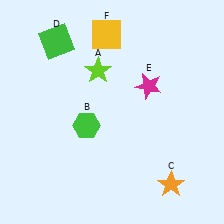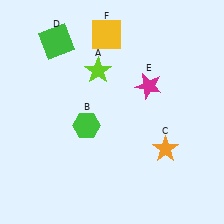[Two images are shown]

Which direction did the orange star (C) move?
The orange star (C) moved up.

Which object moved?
The orange star (C) moved up.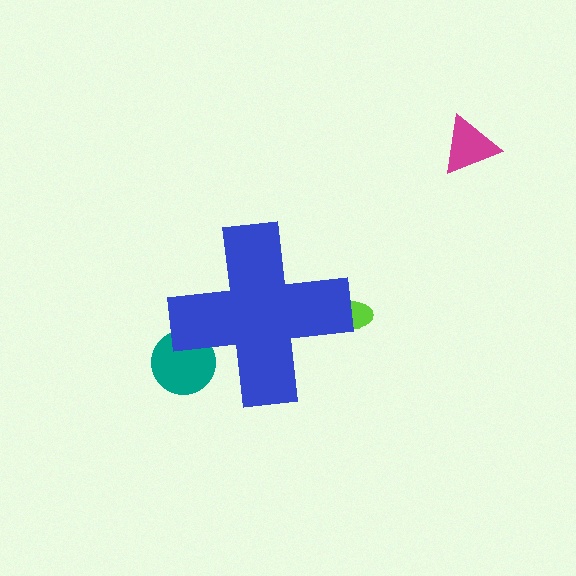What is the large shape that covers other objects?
A blue cross.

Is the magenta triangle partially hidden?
No, the magenta triangle is fully visible.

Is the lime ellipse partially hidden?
Yes, the lime ellipse is partially hidden behind the blue cross.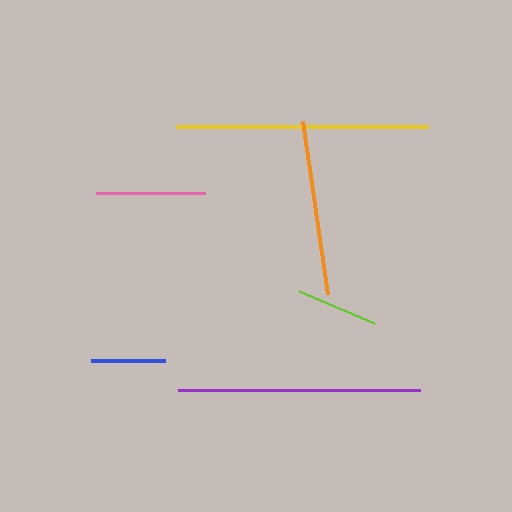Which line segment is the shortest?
The blue line is the shortest at approximately 74 pixels.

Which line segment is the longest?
The yellow line is the longest at approximately 252 pixels.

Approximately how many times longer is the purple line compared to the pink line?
The purple line is approximately 2.2 times the length of the pink line.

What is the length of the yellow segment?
The yellow segment is approximately 252 pixels long.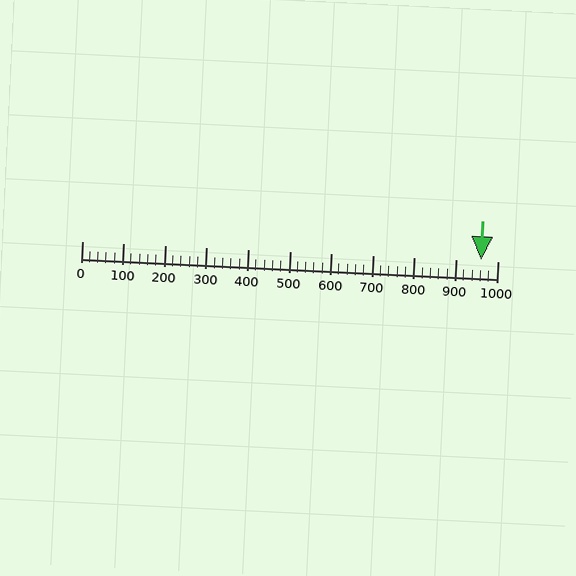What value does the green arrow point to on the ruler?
The green arrow points to approximately 960.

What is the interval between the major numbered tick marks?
The major tick marks are spaced 100 units apart.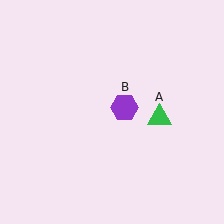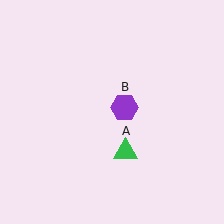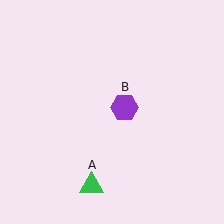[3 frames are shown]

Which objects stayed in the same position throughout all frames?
Purple hexagon (object B) remained stationary.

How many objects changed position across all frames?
1 object changed position: green triangle (object A).